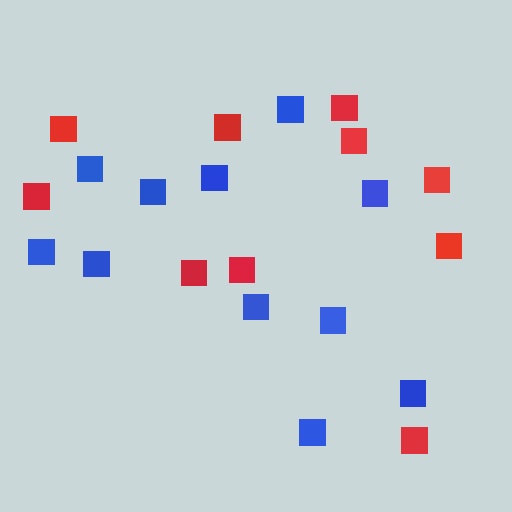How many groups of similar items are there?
There are 2 groups: one group of blue squares (11) and one group of red squares (10).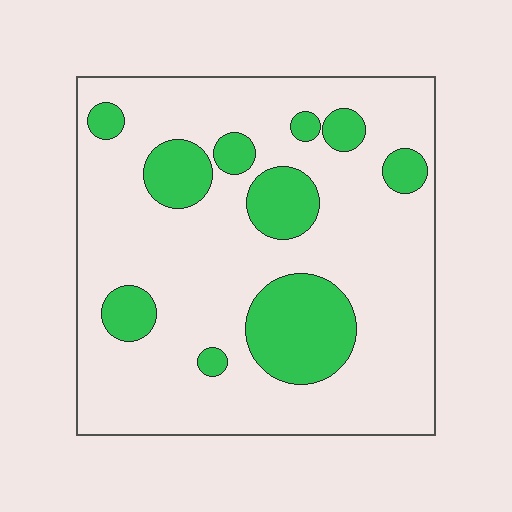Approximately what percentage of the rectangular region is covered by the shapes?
Approximately 20%.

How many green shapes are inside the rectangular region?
10.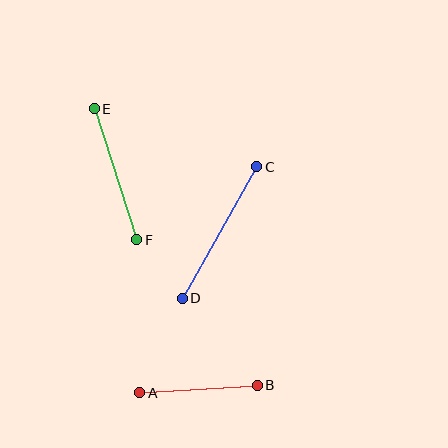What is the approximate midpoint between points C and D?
The midpoint is at approximately (219, 233) pixels.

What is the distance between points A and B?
The distance is approximately 117 pixels.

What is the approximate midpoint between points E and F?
The midpoint is at approximately (116, 174) pixels.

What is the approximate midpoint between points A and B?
The midpoint is at approximately (198, 389) pixels.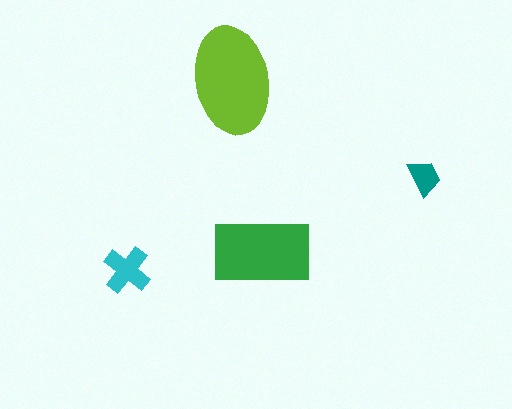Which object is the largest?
The lime ellipse.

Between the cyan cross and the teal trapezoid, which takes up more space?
The cyan cross.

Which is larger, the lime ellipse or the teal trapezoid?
The lime ellipse.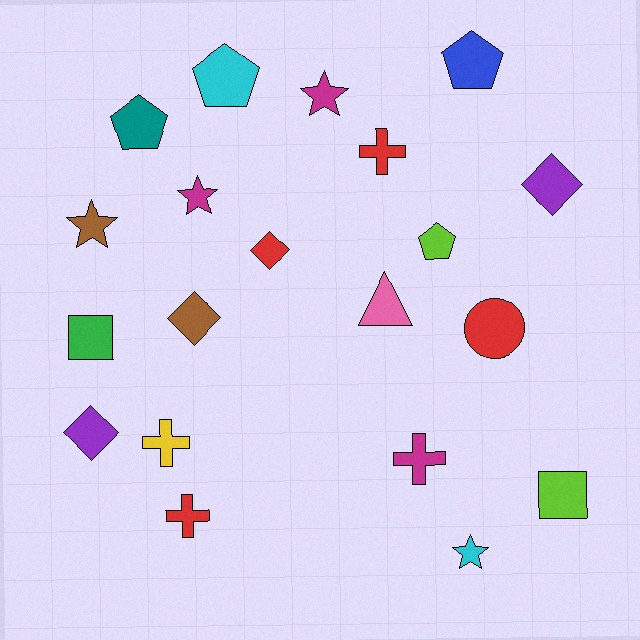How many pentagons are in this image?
There are 4 pentagons.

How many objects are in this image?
There are 20 objects.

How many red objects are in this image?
There are 4 red objects.